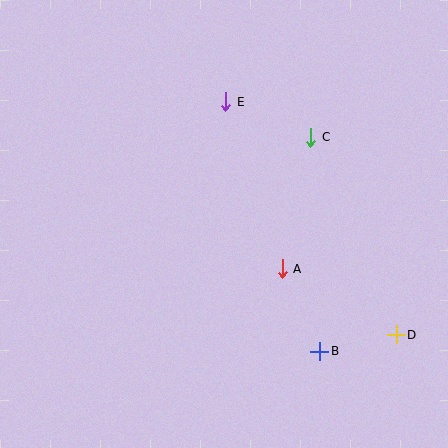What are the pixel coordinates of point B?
Point B is at (319, 351).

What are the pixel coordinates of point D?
Point D is at (396, 335).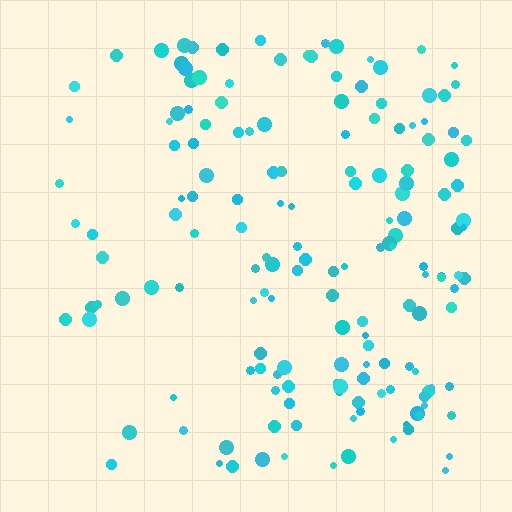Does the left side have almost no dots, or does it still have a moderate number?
Still a moderate number, just noticeably fewer than the right.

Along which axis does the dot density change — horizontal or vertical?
Horizontal.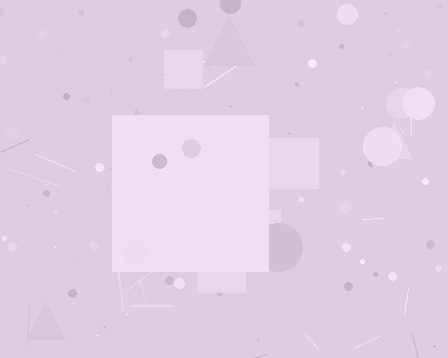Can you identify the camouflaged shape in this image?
The camouflaged shape is a square.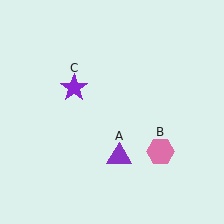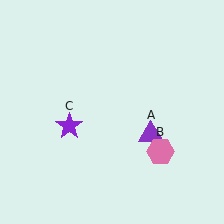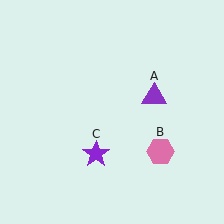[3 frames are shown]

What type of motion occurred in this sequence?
The purple triangle (object A), purple star (object C) rotated counterclockwise around the center of the scene.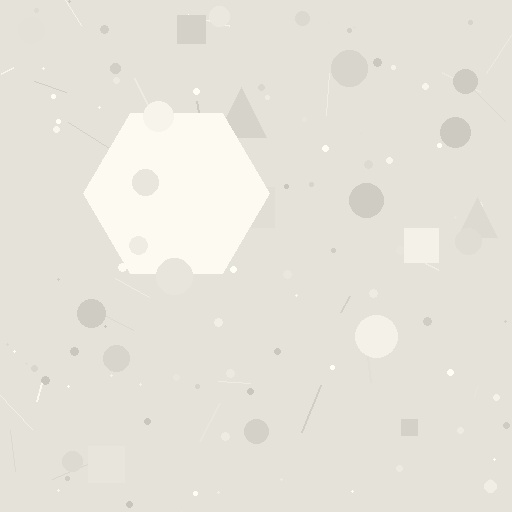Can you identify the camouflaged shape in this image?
The camouflaged shape is a hexagon.